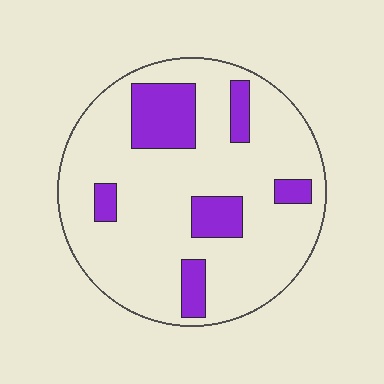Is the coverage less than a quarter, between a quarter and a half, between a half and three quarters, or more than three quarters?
Less than a quarter.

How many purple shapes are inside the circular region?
6.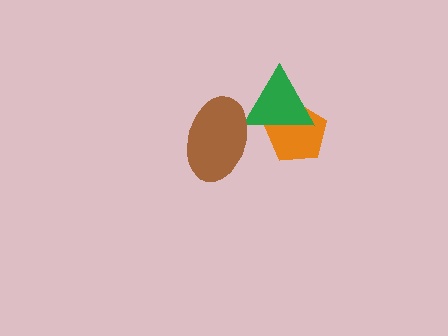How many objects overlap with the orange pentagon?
1 object overlaps with the orange pentagon.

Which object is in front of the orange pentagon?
The green triangle is in front of the orange pentagon.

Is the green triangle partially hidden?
Yes, it is partially covered by another shape.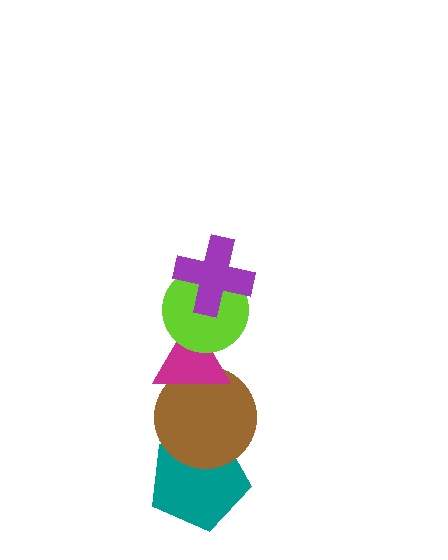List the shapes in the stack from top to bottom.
From top to bottom: the purple cross, the lime circle, the magenta triangle, the brown circle, the teal pentagon.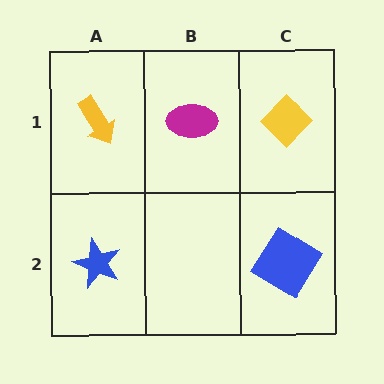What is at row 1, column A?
A yellow arrow.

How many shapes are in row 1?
3 shapes.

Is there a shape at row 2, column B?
No, that cell is empty.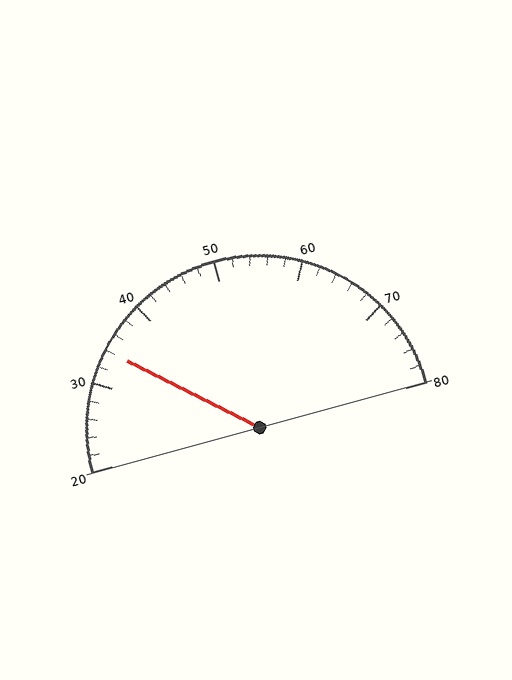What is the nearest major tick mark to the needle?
The nearest major tick mark is 30.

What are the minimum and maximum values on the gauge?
The gauge ranges from 20 to 80.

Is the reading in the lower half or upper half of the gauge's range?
The reading is in the lower half of the range (20 to 80).